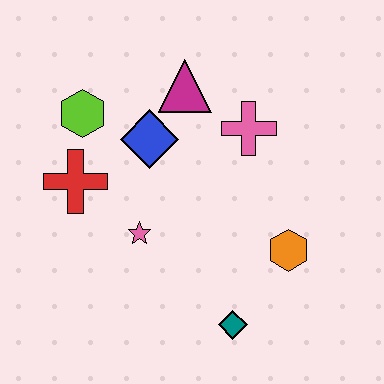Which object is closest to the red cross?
The lime hexagon is closest to the red cross.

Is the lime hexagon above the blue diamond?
Yes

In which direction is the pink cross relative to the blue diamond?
The pink cross is to the right of the blue diamond.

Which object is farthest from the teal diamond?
The lime hexagon is farthest from the teal diamond.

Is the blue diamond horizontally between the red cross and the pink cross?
Yes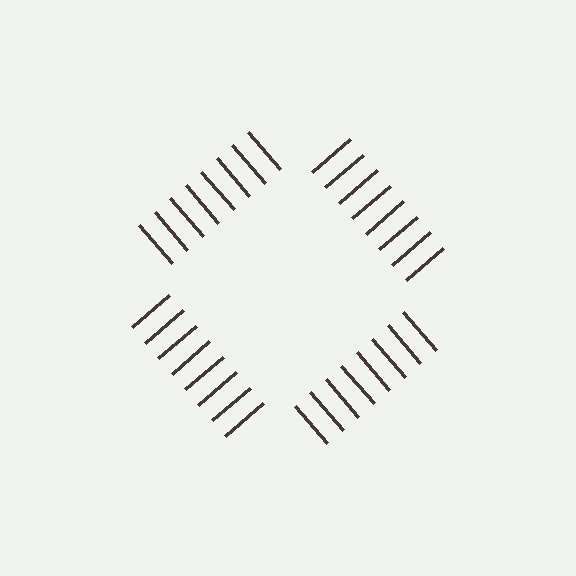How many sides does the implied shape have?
4 sides — the line-ends trace a square.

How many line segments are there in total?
32 — 8 along each of the 4 edges.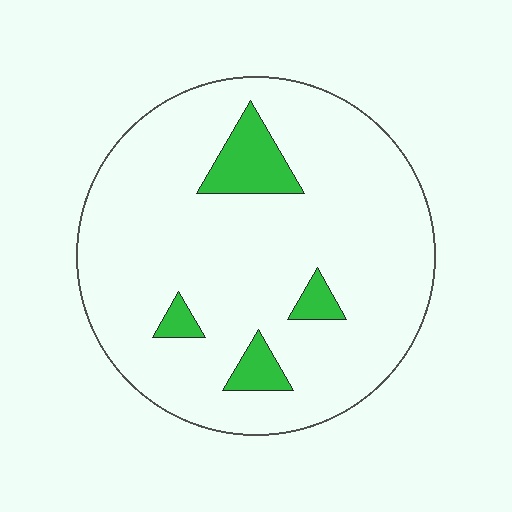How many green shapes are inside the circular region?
4.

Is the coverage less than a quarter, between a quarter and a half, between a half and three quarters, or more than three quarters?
Less than a quarter.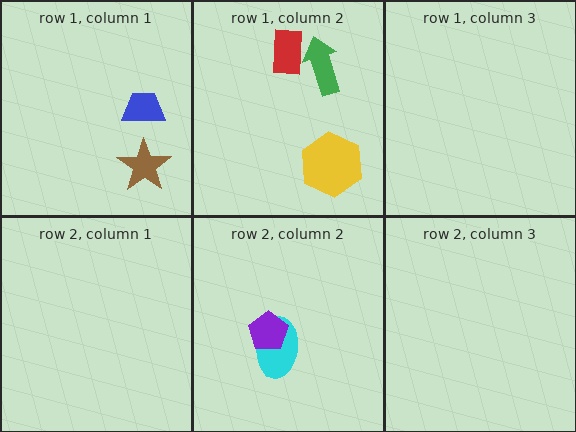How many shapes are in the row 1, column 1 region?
2.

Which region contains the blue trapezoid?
The row 1, column 1 region.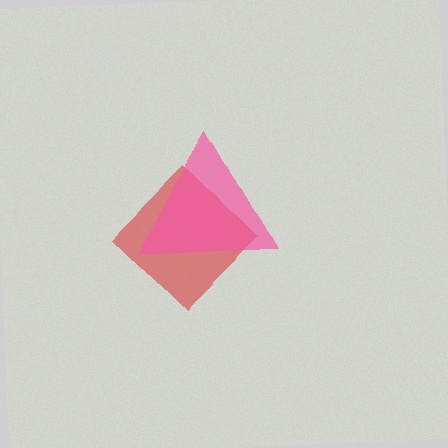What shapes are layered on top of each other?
The layered shapes are: a red diamond, a pink triangle.